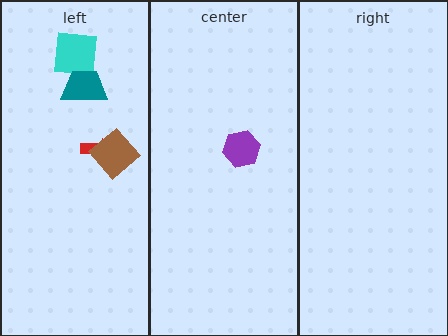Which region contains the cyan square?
The left region.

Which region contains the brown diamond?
The left region.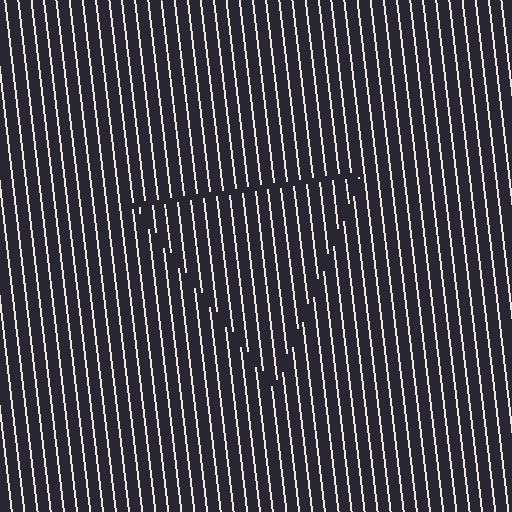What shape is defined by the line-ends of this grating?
An illusory triangle. The interior of the shape contains the same grating, shifted by half a period — the contour is defined by the phase discontinuity where line-ends from the inner and outer gratings abut.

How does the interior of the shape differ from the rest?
The interior of the shape contains the same grating, shifted by half a period — the contour is defined by the phase discontinuity where line-ends from the inner and outer gratings abut.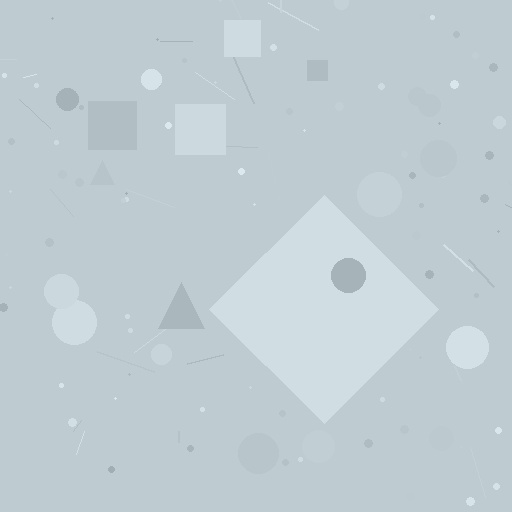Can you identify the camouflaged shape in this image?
The camouflaged shape is a diamond.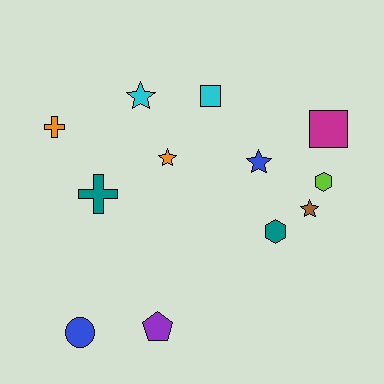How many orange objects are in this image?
There are 2 orange objects.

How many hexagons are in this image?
There are 2 hexagons.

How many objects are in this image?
There are 12 objects.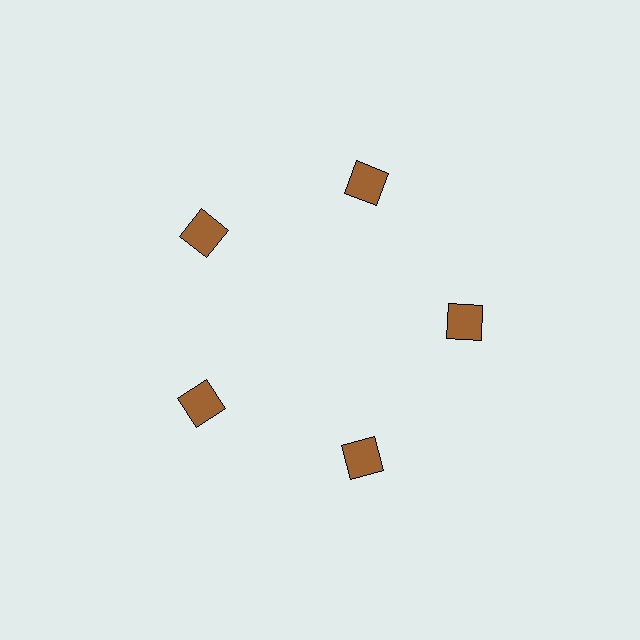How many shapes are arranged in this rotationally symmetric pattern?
There are 5 shapes, arranged in 5 groups of 1.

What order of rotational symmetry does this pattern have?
This pattern has 5-fold rotational symmetry.